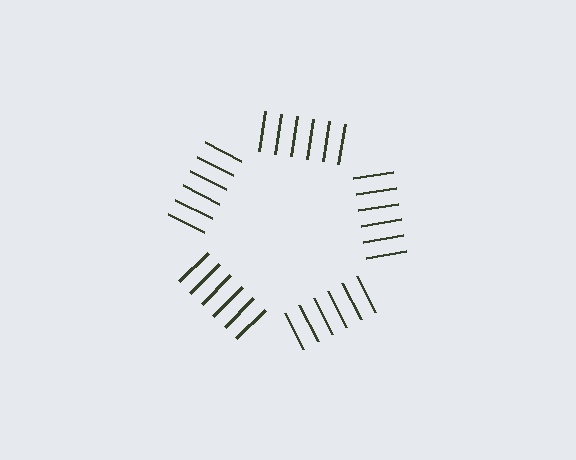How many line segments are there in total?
30 — 6 along each of the 5 edges.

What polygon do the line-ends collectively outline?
An illusory pentagon — the line segments terminate on its edges but no continuous stroke is drawn.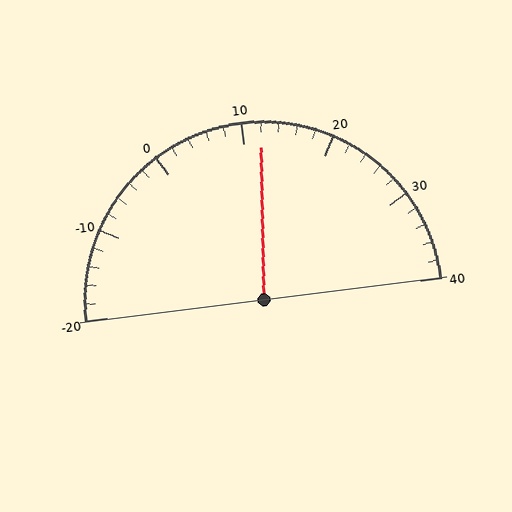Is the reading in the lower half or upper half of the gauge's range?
The reading is in the upper half of the range (-20 to 40).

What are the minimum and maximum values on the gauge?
The gauge ranges from -20 to 40.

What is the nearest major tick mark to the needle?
The nearest major tick mark is 10.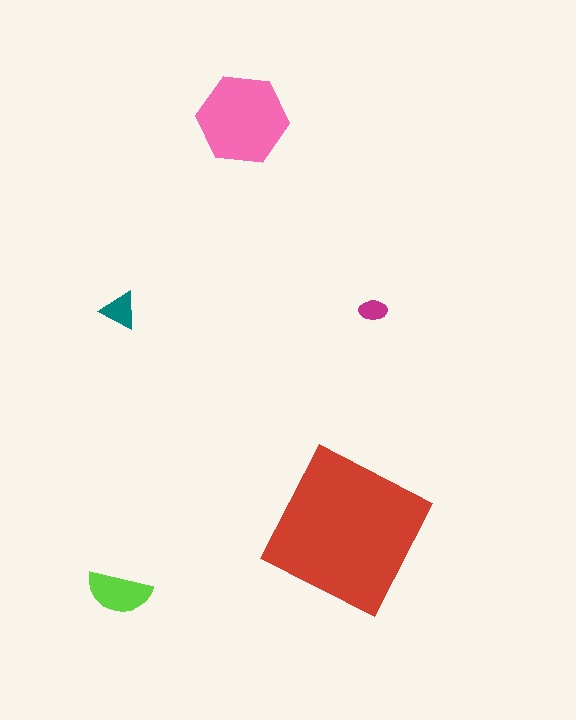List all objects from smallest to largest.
The magenta ellipse, the teal triangle, the lime semicircle, the pink hexagon, the red square.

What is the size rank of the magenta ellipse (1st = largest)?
5th.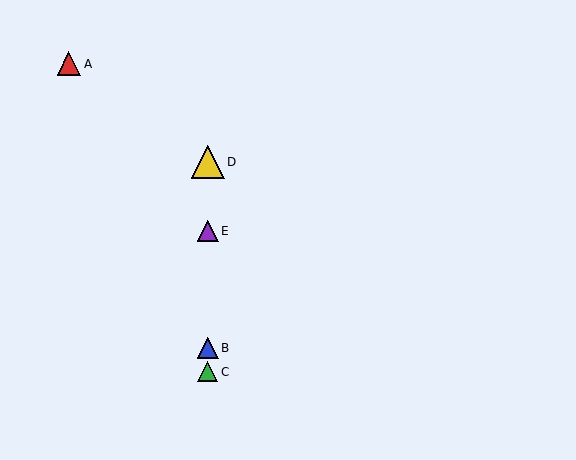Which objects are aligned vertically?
Objects B, C, D, E are aligned vertically.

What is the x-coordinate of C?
Object C is at x≈208.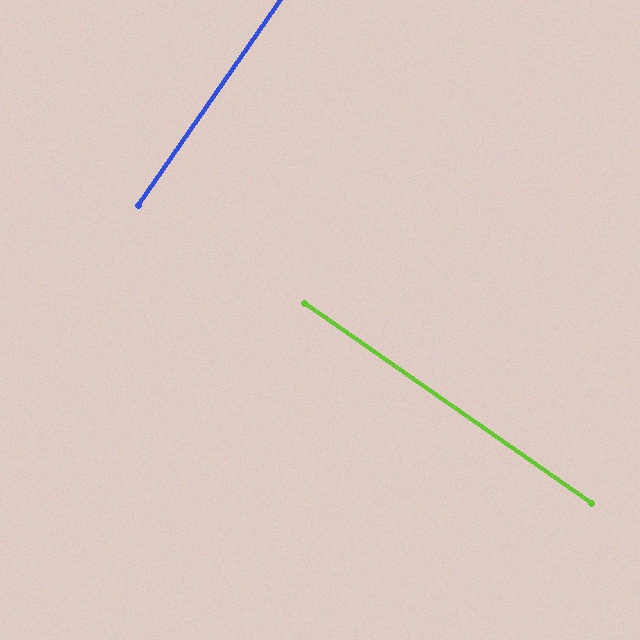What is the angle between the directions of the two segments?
Approximately 90 degrees.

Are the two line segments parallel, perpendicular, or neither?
Perpendicular — they meet at approximately 90°.